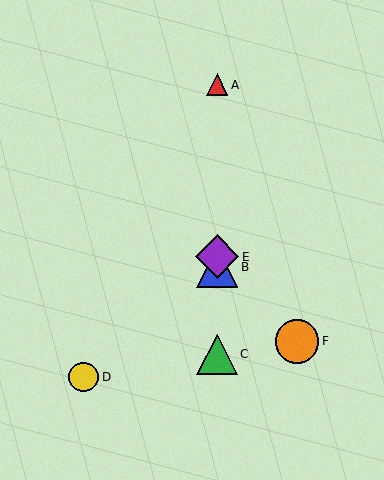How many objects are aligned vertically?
4 objects (A, B, C, E) are aligned vertically.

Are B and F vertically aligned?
No, B is at x≈217 and F is at x≈297.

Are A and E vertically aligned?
Yes, both are at x≈217.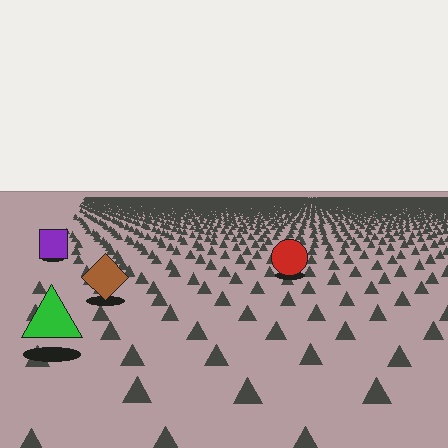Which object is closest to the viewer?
The green triangle is closest. The texture marks near it are larger and more spread out.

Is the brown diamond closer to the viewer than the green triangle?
No. The green triangle is closer — you can tell from the texture gradient: the ground texture is coarser near it.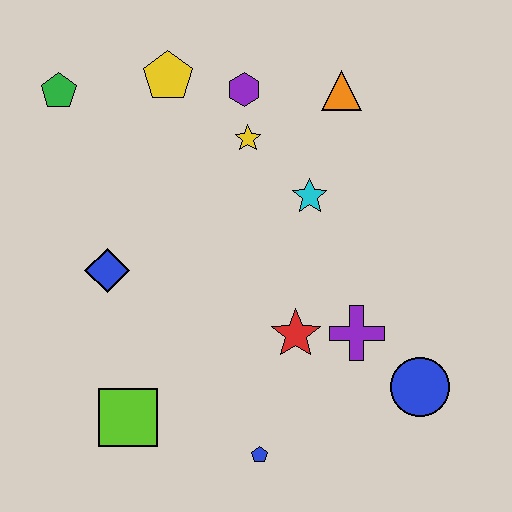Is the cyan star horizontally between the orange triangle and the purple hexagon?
Yes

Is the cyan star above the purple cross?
Yes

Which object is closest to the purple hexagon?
The yellow star is closest to the purple hexagon.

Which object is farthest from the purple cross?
The green pentagon is farthest from the purple cross.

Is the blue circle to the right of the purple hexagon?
Yes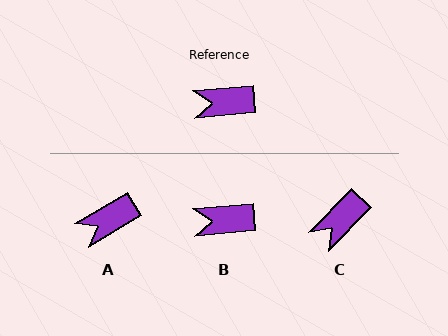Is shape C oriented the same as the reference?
No, it is off by about 41 degrees.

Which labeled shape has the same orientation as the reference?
B.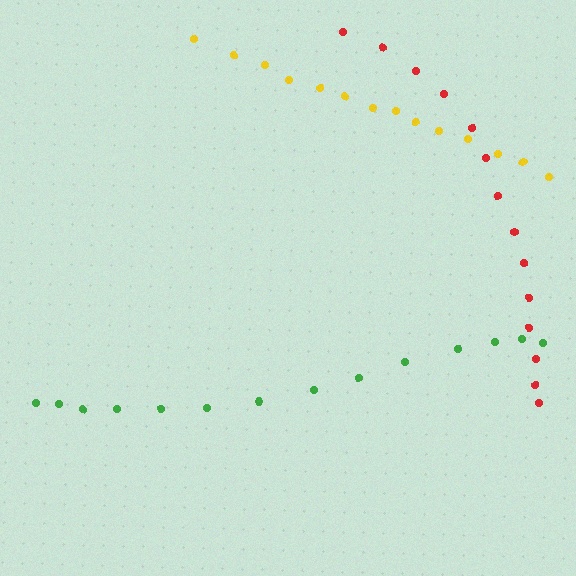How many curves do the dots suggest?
There are 3 distinct paths.